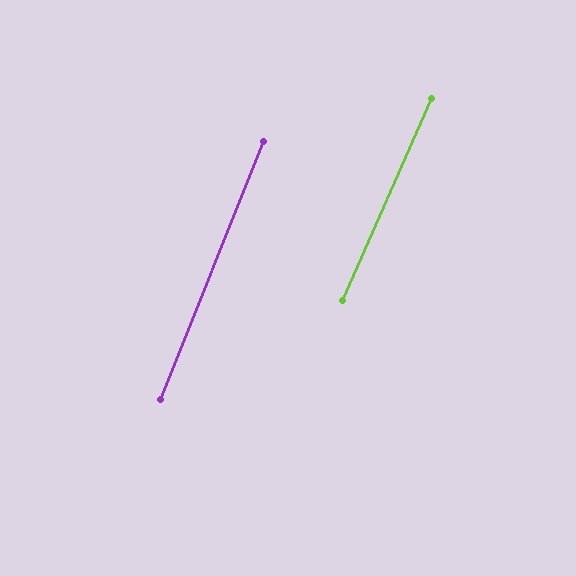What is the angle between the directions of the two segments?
Approximately 2 degrees.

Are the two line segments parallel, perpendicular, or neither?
Parallel — their directions differ by only 1.8°.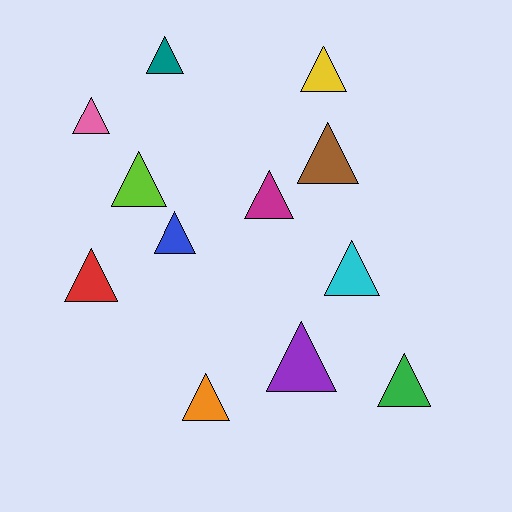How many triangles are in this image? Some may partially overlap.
There are 12 triangles.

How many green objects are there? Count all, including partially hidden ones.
There is 1 green object.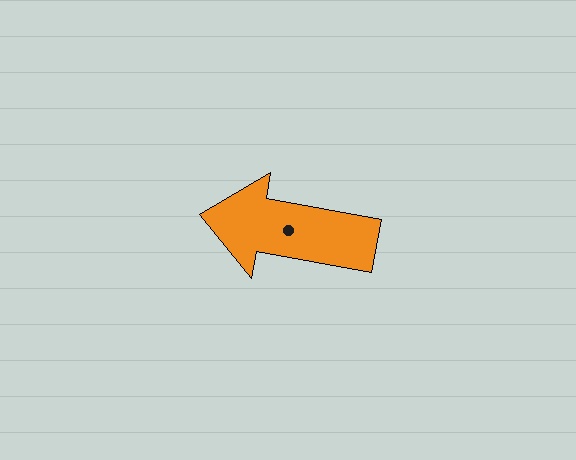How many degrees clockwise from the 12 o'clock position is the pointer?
Approximately 280 degrees.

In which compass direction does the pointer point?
West.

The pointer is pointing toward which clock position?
Roughly 9 o'clock.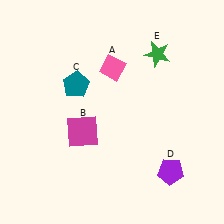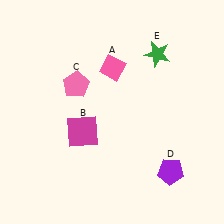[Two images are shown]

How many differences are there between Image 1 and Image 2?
There is 1 difference between the two images.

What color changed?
The pentagon (C) changed from teal in Image 1 to pink in Image 2.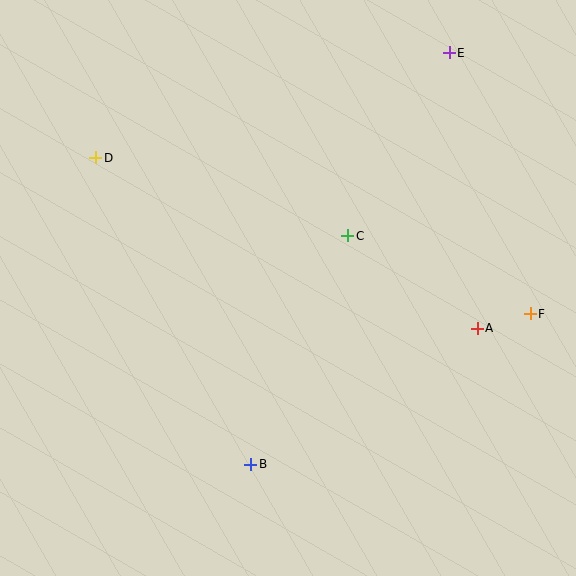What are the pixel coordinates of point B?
Point B is at (251, 464).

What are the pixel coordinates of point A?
Point A is at (477, 328).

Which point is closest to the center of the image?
Point C at (348, 236) is closest to the center.